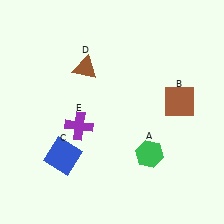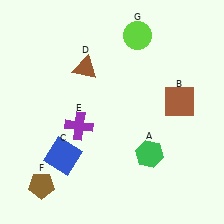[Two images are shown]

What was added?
A brown pentagon (F), a lime circle (G) were added in Image 2.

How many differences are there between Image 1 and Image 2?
There are 2 differences between the two images.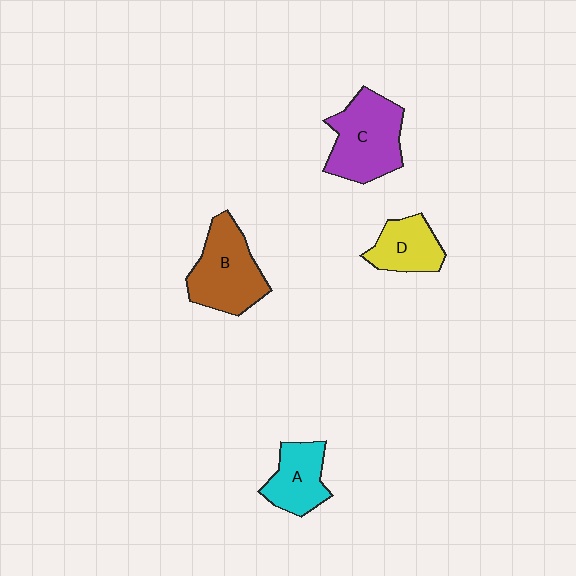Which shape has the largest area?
Shape C (purple).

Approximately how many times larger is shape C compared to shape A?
Approximately 1.5 times.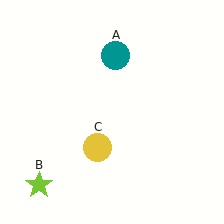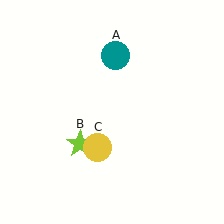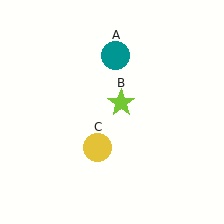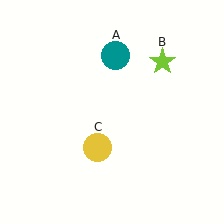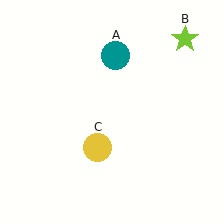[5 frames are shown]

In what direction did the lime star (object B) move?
The lime star (object B) moved up and to the right.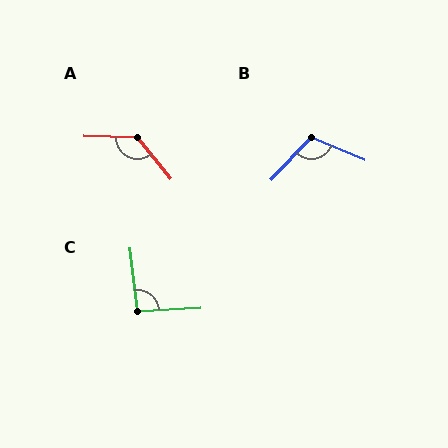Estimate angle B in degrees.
Approximately 111 degrees.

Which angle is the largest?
A, at approximately 130 degrees.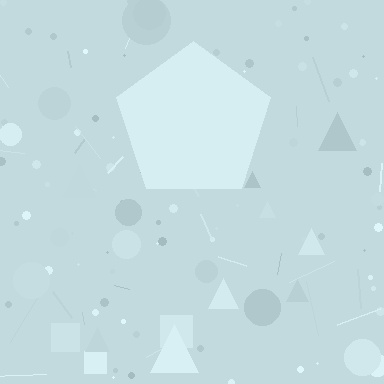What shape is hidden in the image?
A pentagon is hidden in the image.